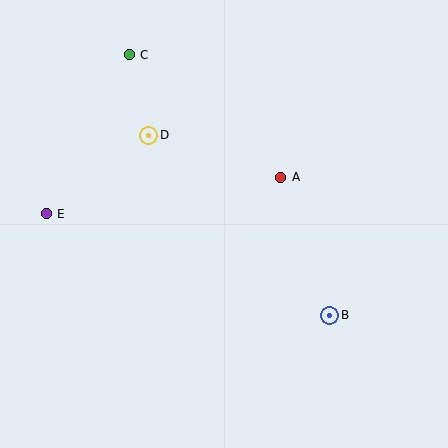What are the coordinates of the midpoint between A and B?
The midpoint between A and B is at (305, 246).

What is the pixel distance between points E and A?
The distance between E and A is 238 pixels.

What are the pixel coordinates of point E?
Point E is at (46, 214).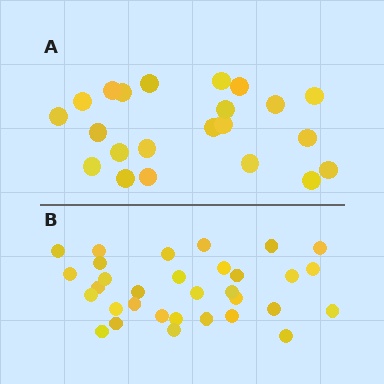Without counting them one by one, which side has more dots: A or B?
Region B (the bottom region) has more dots.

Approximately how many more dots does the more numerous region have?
Region B has roughly 10 or so more dots than region A.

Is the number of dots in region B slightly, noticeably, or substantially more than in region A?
Region B has substantially more. The ratio is roughly 1.5 to 1.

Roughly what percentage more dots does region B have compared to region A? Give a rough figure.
About 45% more.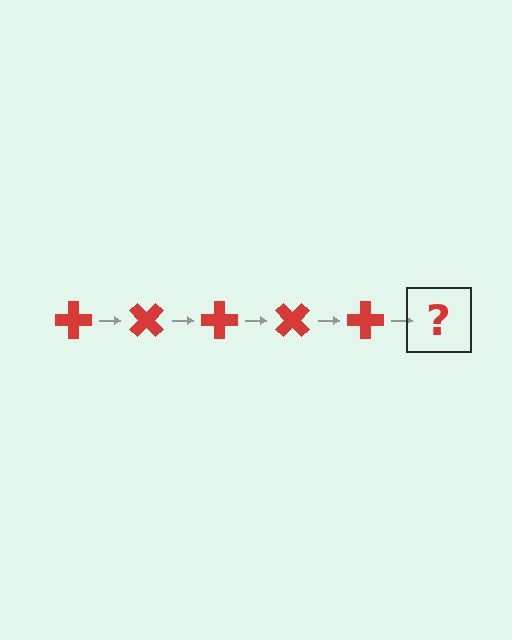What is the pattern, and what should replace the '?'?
The pattern is that the cross rotates 45 degrees each step. The '?' should be a red cross rotated 225 degrees.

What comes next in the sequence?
The next element should be a red cross rotated 225 degrees.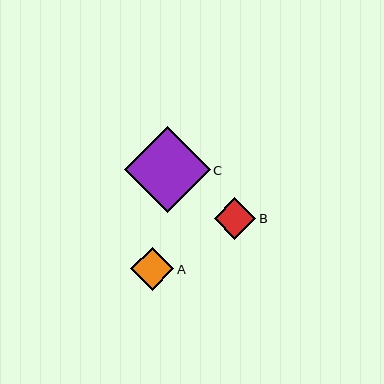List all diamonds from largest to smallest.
From largest to smallest: C, A, B.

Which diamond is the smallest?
Diamond B is the smallest with a size of approximately 42 pixels.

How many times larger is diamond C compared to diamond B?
Diamond C is approximately 2.1 times the size of diamond B.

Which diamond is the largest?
Diamond C is the largest with a size of approximately 86 pixels.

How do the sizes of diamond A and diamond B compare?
Diamond A and diamond B are approximately the same size.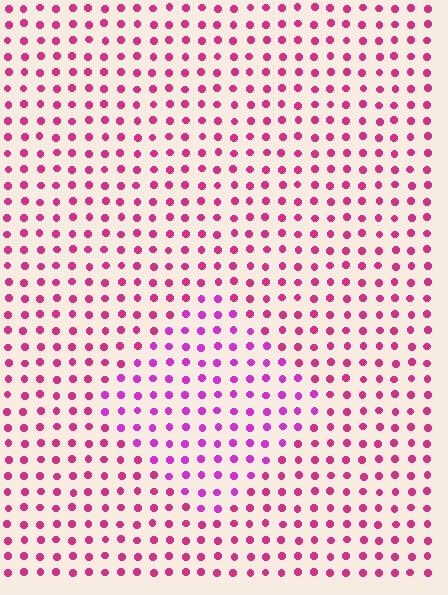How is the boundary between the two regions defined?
The boundary is defined purely by a slight shift in hue (about 27 degrees). Spacing, size, and orientation are identical on both sides.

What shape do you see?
I see a diamond.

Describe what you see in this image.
The image is filled with small magenta elements in a uniform arrangement. A diamond-shaped region is visible where the elements are tinted to a slightly different hue, forming a subtle color boundary.